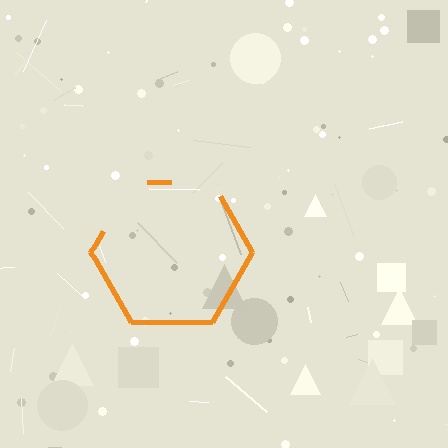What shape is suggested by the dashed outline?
The dashed outline suggests a hexagon.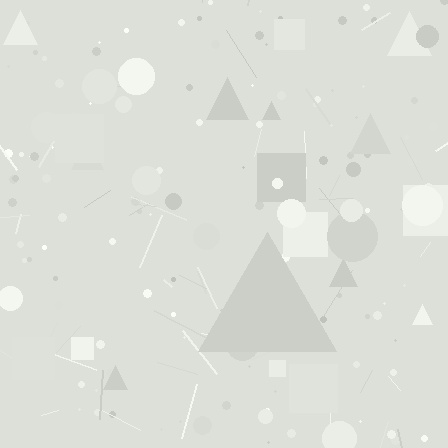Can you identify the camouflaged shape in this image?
The camouflaged shape is a triangle.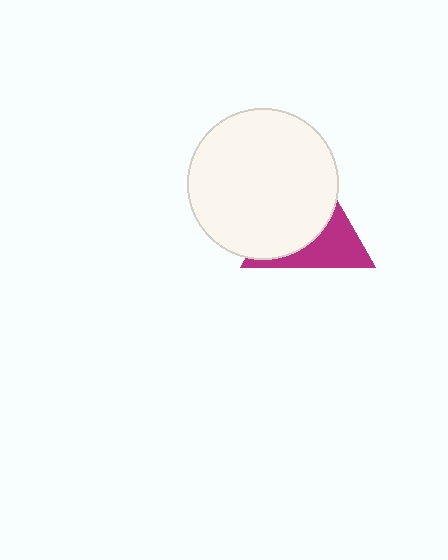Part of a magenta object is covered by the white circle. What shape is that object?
It is a triangle.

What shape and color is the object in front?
The object in front is a white circle.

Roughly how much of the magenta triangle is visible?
A small part of it is visible (roughly 40%).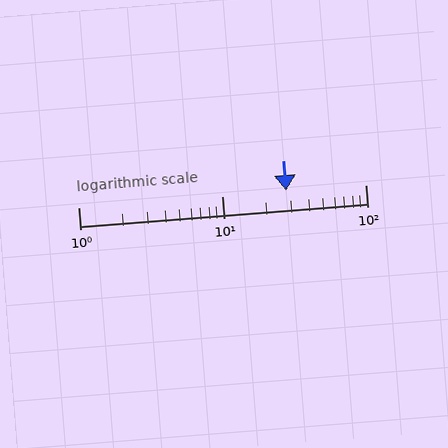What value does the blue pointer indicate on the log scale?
The pointer indicates approximately 28.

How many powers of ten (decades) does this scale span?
The scale spans 2 decades, from 1 to 100.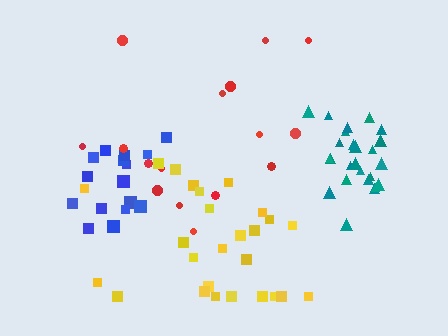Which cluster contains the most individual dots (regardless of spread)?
Yellow (26).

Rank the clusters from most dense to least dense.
teal, blue, yellow, red.